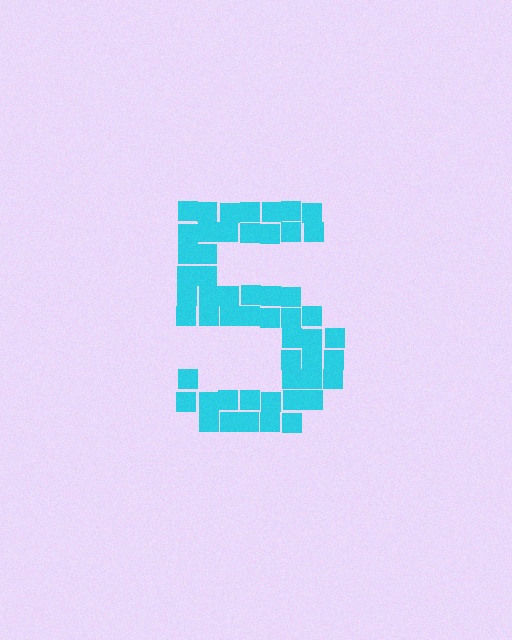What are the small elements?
The small elements are squares.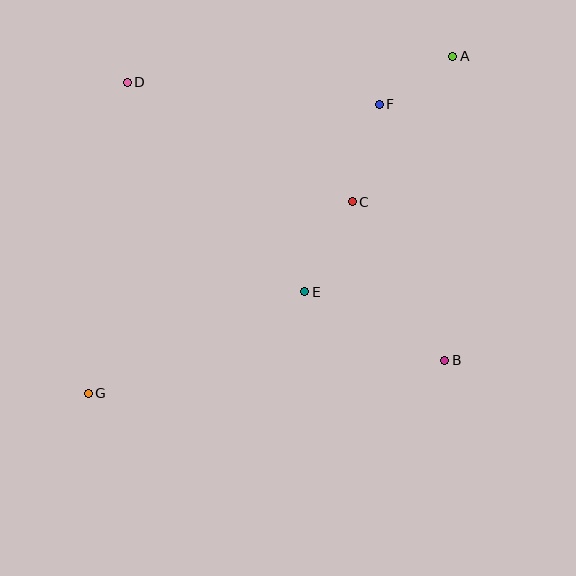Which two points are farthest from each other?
Points A and G are farthest from each other.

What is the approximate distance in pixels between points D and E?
The distance between D and E is approximately 275 pixels.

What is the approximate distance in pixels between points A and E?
The distance between A and E is approximately 278 pixels.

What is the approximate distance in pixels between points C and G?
The distance between C and G is approximately 326 pixels.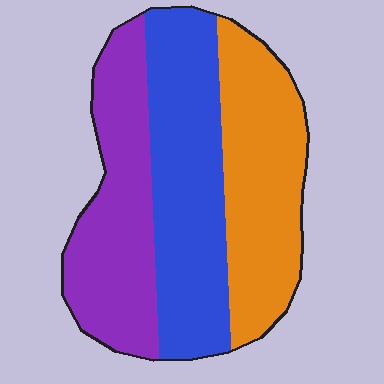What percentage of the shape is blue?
Blue covers roughly 35% of the shape.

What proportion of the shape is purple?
Purple takes up about one third (1/3) of the shape.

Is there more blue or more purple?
Blue.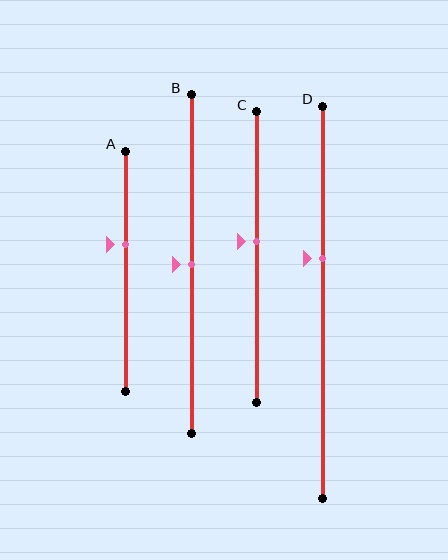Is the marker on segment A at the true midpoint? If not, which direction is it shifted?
No, the marker on segment A is shifted upward by about 11% of the segment length.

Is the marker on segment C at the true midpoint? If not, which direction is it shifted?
No, the marker on segment C is shifted upward by about 5% of the segment length.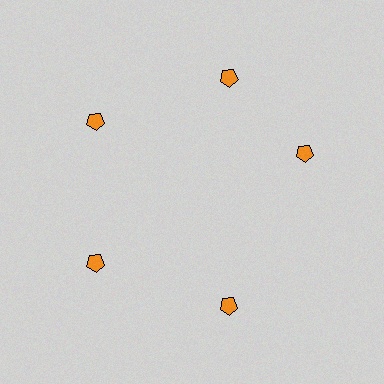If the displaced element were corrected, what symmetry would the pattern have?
It would have 5-fold rotational symmetry — the pattern would map onto itself every 72 degrees.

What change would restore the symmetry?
The symmetry would be restored by rotating it back into even spacing with its neighbors so that all 5 pentagons sit at equal angles and equal distance from the center.